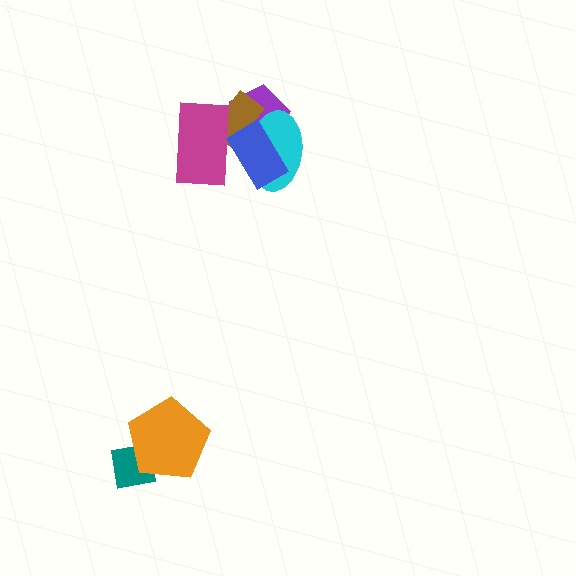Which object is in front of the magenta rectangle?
The blue rectangle is in front of the magenta rectangle.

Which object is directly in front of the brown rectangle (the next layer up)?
The magenta rectangle is directly in front of the brown rectangle.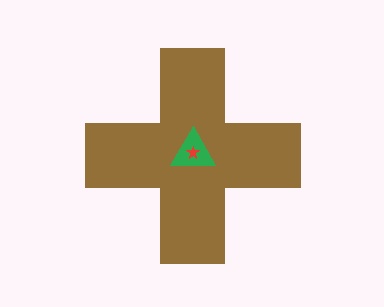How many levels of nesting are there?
3.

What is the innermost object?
The red star.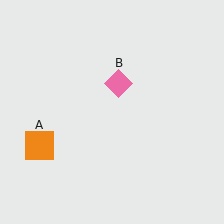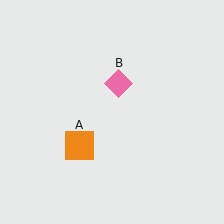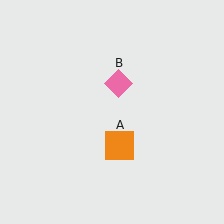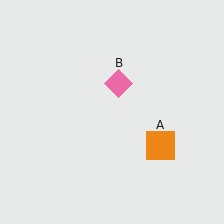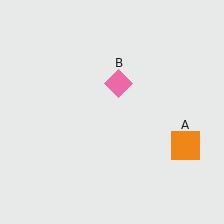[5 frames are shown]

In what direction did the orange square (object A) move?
The orange square (object A) moved right.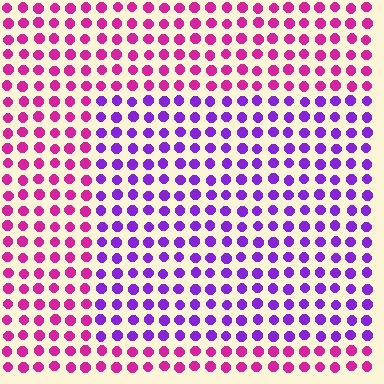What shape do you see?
I see a rectangle.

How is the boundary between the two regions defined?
The boundary is defined purely by a slight shift in hue (about 45 degrees). Spacing, size, and orientation are identical on both sides.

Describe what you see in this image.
The image is filled with small magenta elements in a uniform arrangement. A rectangle-shaped region is visible where the elements are tinted to a slightly different hue, forming a subtle color boundary.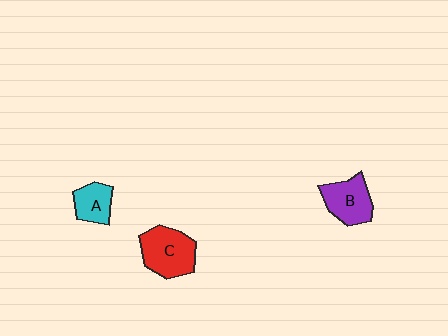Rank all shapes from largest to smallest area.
From largest to smallest: C (red), B (purple), A (cyan).